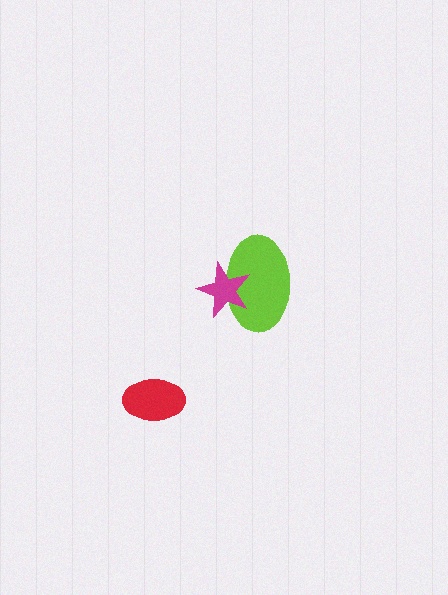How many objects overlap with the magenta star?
1 object overlaps with the magenta star.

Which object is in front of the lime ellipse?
The magenta star is in front of the lime ellipse.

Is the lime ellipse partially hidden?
Yes, it is partially covered by another shape.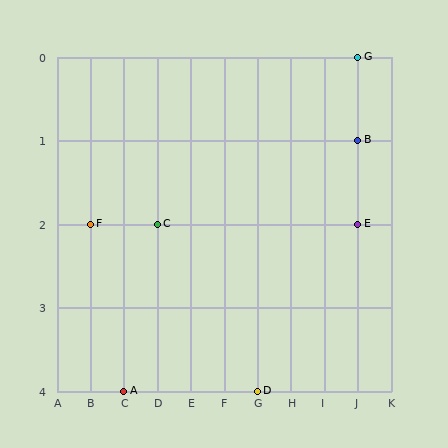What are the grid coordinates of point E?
Point E is at grid coordinates (J, 2).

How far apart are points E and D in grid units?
Points E and D are 3 columns and 2 rows apart (about 3.6 grid units diagonally).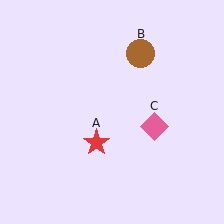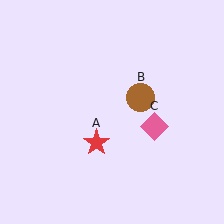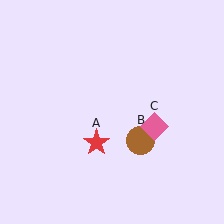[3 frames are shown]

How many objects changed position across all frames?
1 object changed position: brown circle (object B).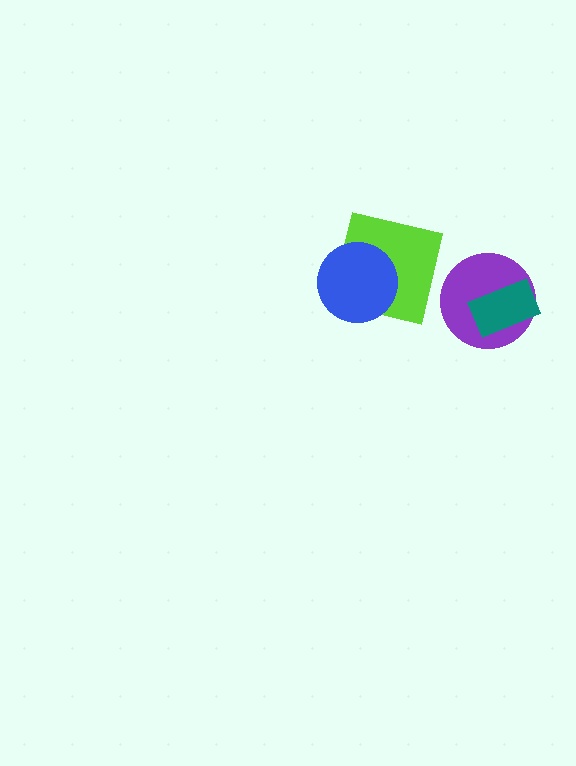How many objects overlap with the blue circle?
1 object overlaps with the blue circle.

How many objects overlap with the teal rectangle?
1 object overlaps with the teal rectangle.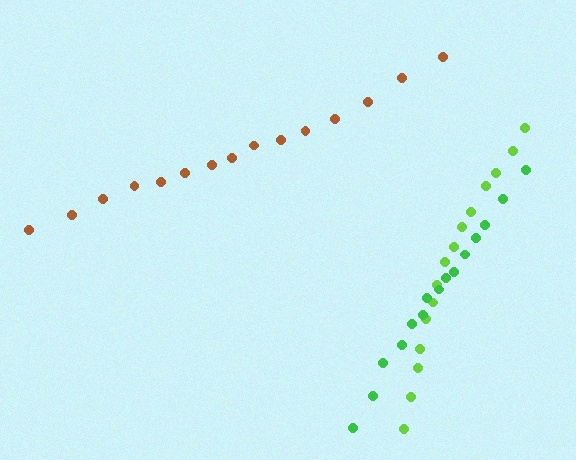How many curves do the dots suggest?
There are 3 distinct paths.